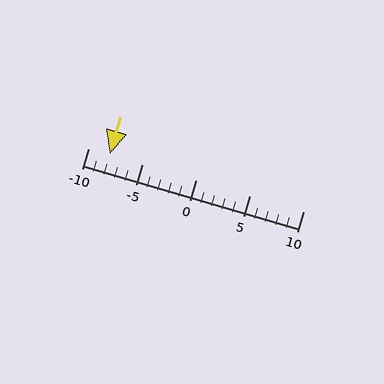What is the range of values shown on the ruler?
The ruler shows values from -10 to 10.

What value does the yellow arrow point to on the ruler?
The yellow arrow points to approximately -8.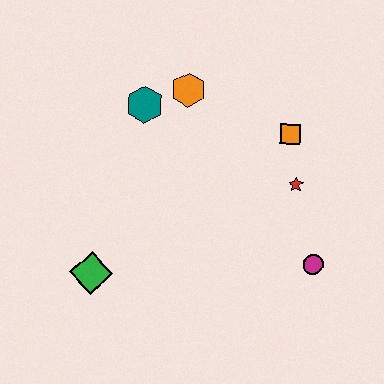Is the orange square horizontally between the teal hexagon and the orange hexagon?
No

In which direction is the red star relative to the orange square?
The red star is below the orange square.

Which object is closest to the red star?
The orange square is closest to the red star.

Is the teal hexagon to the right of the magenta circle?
No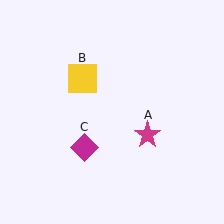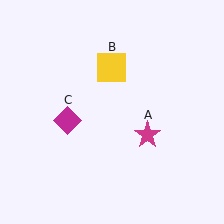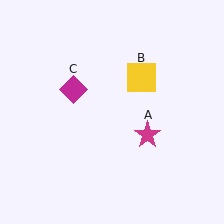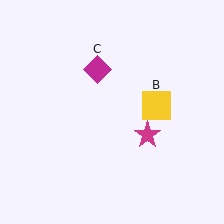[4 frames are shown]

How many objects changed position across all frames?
2 objects changed position: yellow square (object B), magenta diamond (object C).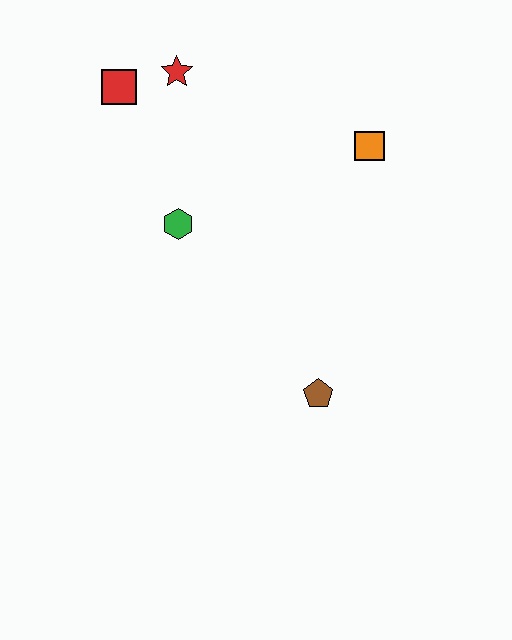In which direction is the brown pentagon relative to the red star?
The brown pentagon is below the red star.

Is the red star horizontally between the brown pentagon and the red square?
Yes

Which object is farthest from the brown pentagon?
The red square is farthest from the brown pentagon.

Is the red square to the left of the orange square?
Yes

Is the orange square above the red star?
No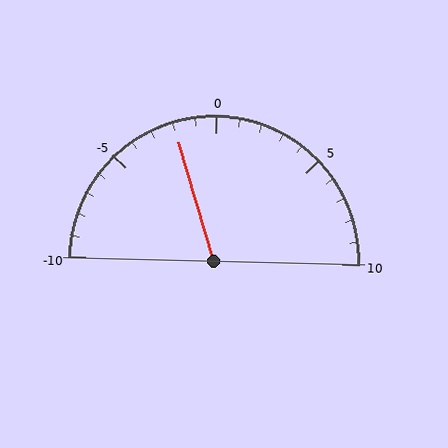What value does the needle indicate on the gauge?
The needle indicates approximately -2.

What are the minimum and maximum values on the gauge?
The gauge ranges from -10 to 10.